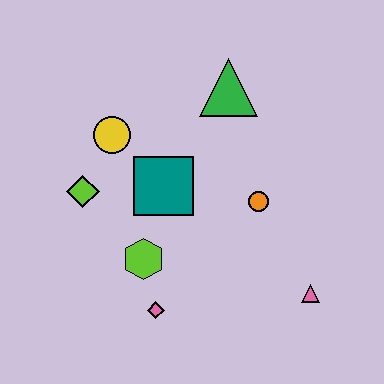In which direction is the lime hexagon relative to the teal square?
The lime hexagon is below the teal square.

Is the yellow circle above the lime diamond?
Yes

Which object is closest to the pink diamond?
The lime hexagon is closest to the pink diamond.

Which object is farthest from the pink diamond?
The green triangle is farthest from the pink diamond.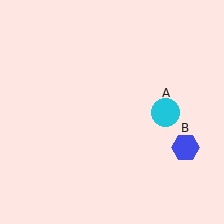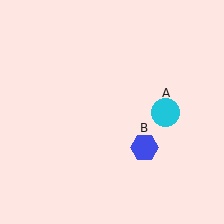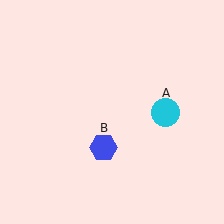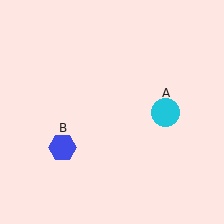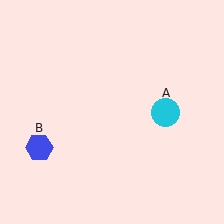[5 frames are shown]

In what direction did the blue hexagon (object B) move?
The blue hexagon (object B) moved left.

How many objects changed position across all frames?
1 object changed position: blue hexagon (object B).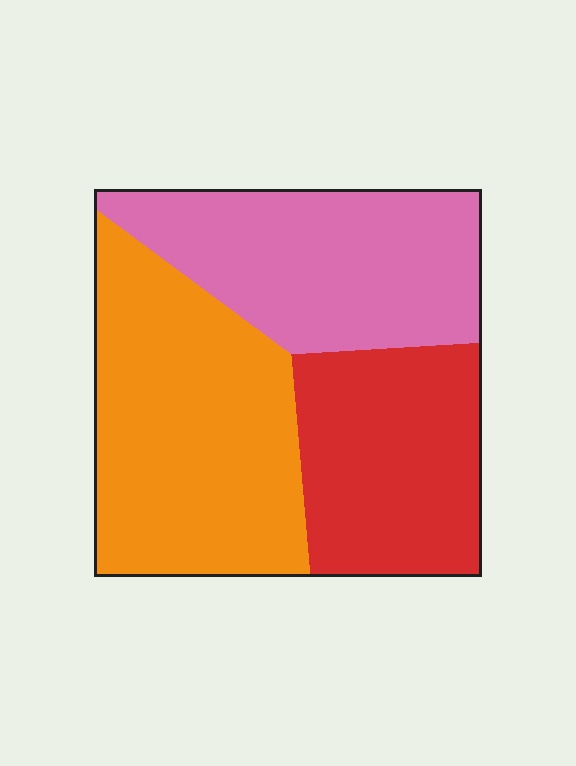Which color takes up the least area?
Red, at roughly 30%.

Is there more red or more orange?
Orange.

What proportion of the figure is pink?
Pink takes up about one third (1/3) of the figure.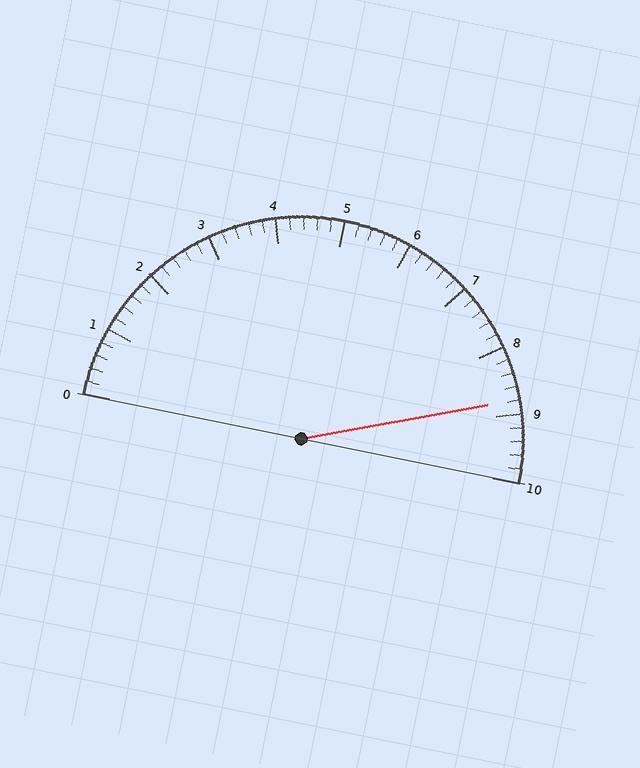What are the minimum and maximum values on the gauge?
The gauge ranges from 0 to 10.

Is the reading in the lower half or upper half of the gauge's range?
The reading is in the upper half of the range (0 to 10).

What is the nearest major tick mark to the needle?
The nearest major tick mark is 9.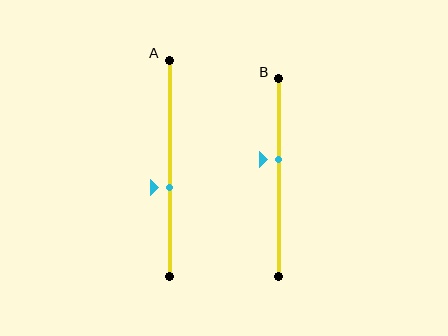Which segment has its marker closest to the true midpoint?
Segment B has its marker closest to the true midpoint.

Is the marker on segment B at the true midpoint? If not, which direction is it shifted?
No, the marker on segment B is shifted upward by about 9% of the segment length.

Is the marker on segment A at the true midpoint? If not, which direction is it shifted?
No, the marker on segment A is shifted downward by about 9% of the segment length.